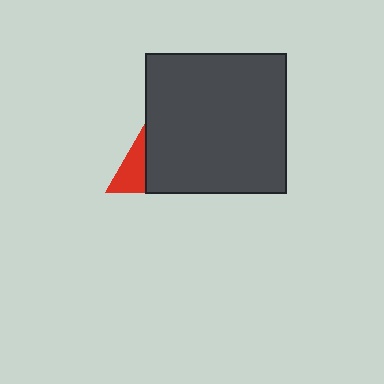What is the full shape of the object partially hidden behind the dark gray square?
The partially hidden object is a red triangle.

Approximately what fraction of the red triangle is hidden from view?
Roughly 66% of the red triangle is hidden behind the dark gray square.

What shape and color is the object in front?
The object in front is a dark gray square.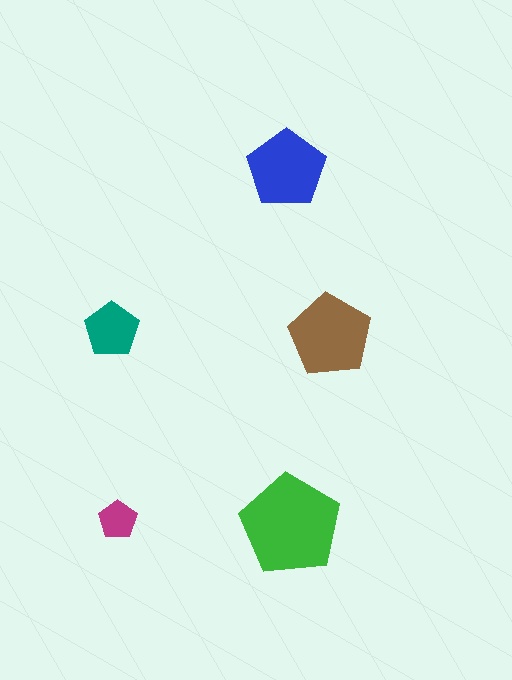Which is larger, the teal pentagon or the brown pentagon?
The brown one.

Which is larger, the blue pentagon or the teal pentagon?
The blue one.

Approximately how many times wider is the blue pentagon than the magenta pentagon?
About 2 times wider.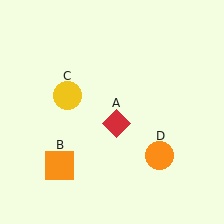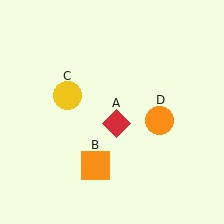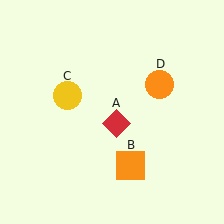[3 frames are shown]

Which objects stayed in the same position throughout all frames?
Red diamond (object A) and yellow circle (object C) remained stationary.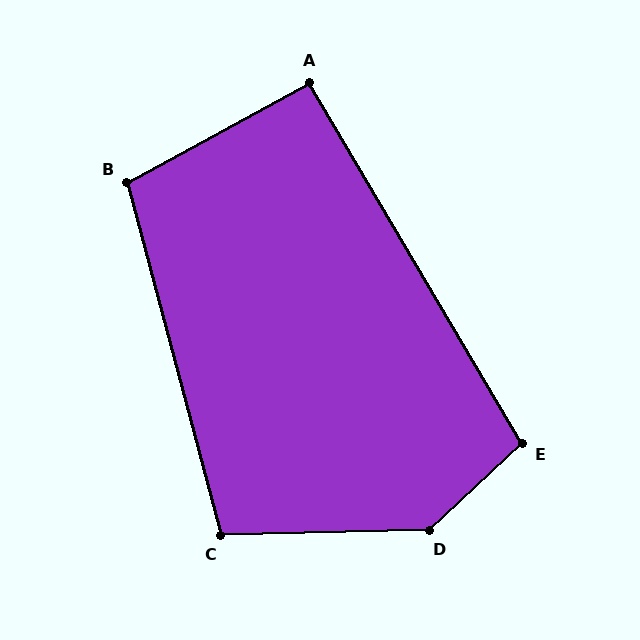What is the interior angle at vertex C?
Approximately 104 degrees (obtuse).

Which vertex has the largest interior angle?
D, at approximately 138 degrees.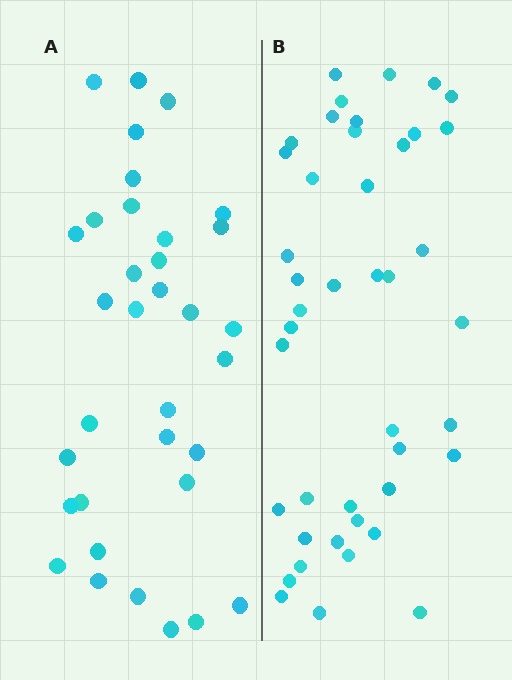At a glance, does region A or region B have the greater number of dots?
Region B (the right region) has more dots.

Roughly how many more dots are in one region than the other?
Region B has roughly 8 or so more dots than region A.